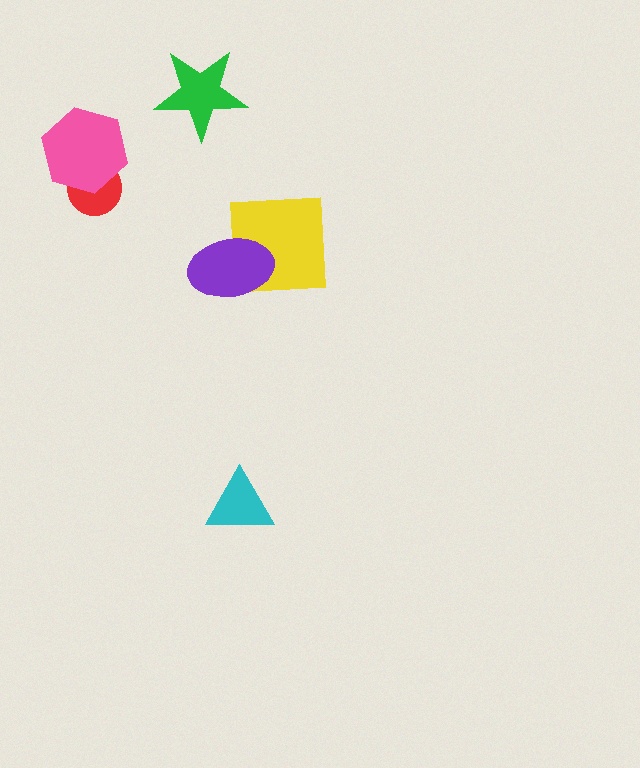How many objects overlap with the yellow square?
1 object overlaps with the yellow square.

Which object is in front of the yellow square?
The purple ellipse is in front of the yellow square.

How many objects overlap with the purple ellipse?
1 object overlaps with the purple ellipse.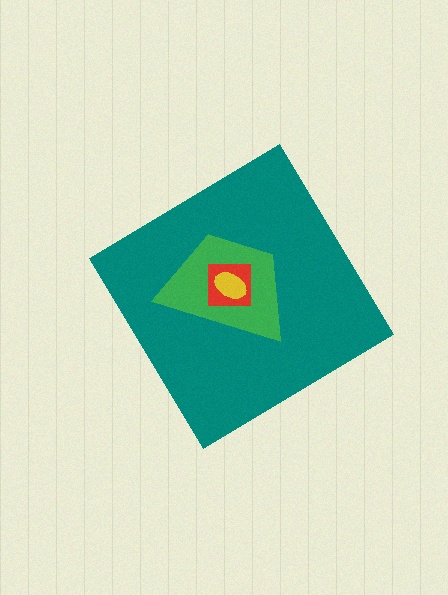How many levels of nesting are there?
4.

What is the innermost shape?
The yellow ellipse.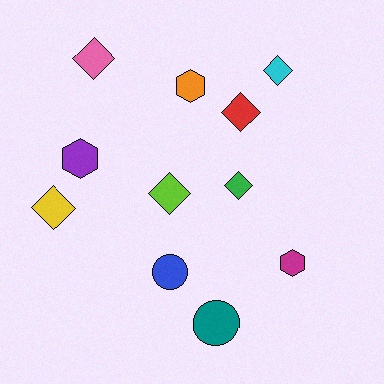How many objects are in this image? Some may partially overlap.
There are 11 objects.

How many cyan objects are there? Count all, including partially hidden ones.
There is 1 cyan object.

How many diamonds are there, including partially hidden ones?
There are 6 diamonds.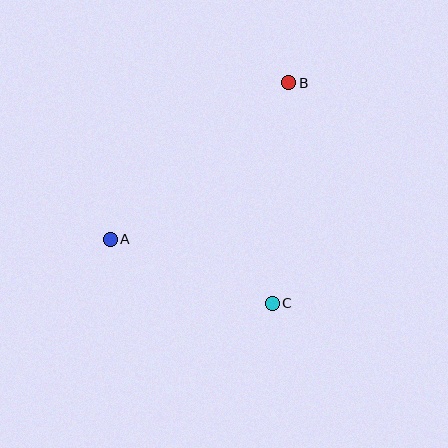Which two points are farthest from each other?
Points A and B are farthest from each other.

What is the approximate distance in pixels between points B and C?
The distance between B and C is approximately 221 pixels.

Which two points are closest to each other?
Points A and C are closest to each other.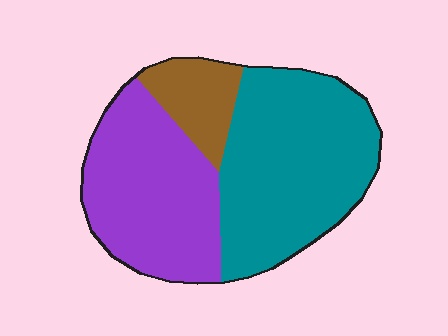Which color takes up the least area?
Brown, at roughly 15%.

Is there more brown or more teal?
Teal.